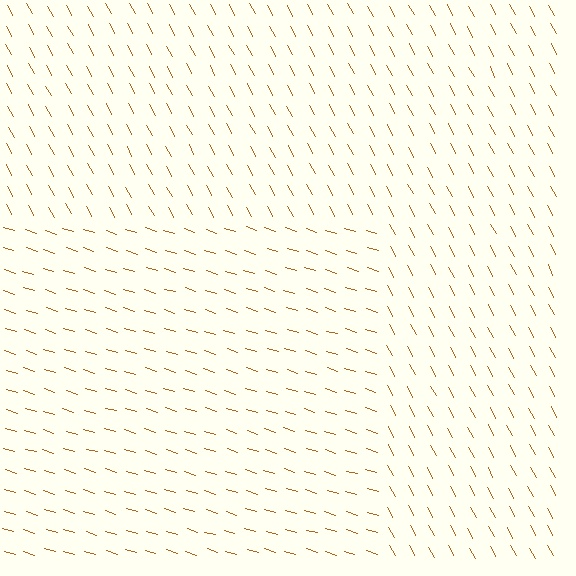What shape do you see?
I see a rectangle.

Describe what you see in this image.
The image is filled with small brown line segments. A rectangle region in the image has lines oriented differently from the surrounding lines, creating a visible texture boundary.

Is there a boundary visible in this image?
Yes, there is a texture boundary formed by a change in line orientation.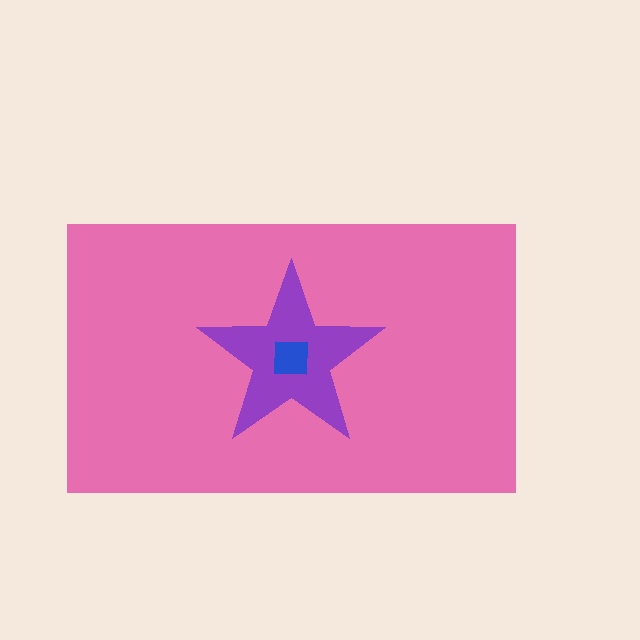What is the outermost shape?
The pink rectangle.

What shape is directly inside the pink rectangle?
The purple star.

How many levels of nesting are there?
3.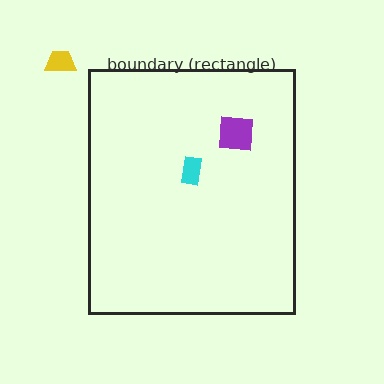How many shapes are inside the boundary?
2 inside, 1 outside.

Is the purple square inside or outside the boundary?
Inside.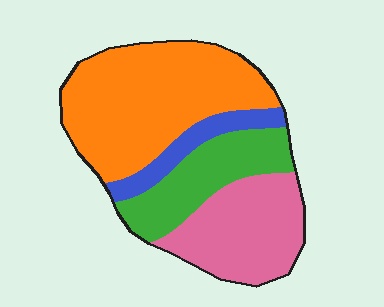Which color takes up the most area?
Orange, at roughly 45%.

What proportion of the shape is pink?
Pink covers roughly 25% of the shape.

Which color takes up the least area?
Blue, at roughly 10%.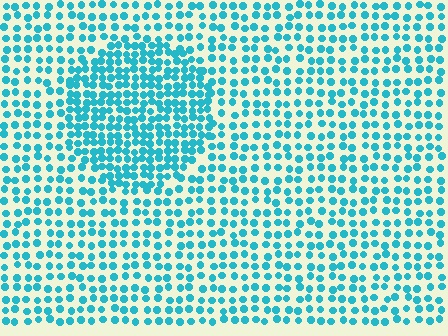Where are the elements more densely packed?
The elements are more densely packed inside the circle boundary.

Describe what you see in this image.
The image contains small cyan elements arranged at two different densities. A circle-shaped region is visible where the elements are more densely packed than the surrounding area.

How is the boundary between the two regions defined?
The boundary is defined by a change in element density (approximately 1.8x ratio). All elements are the same color, size, and shape.